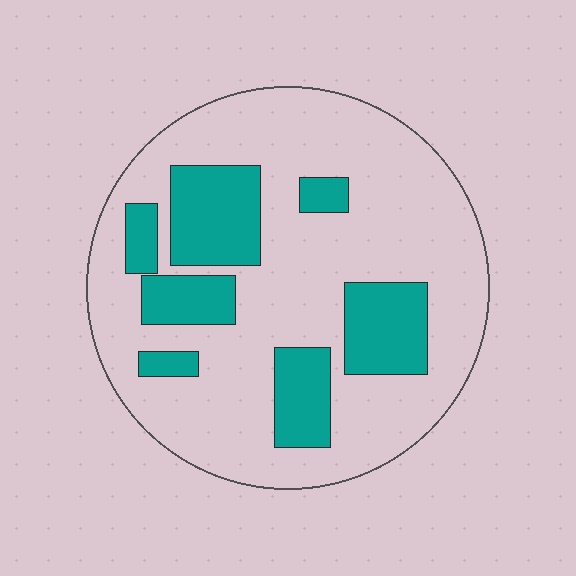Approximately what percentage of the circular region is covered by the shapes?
Approximately 25%.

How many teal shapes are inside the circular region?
7.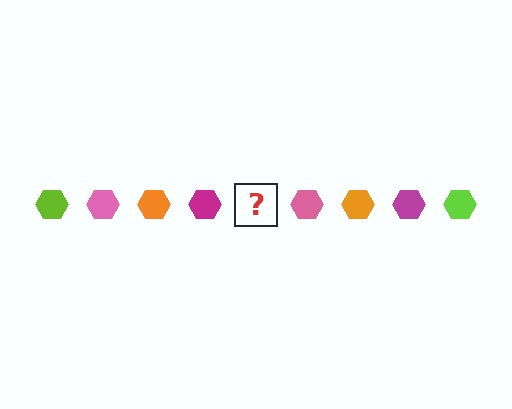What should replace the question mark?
The question mark should be replaced with a lime hexagon.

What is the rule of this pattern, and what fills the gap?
The rule is that the pattern cycles through lime, pink, orange, magenta hexagons. The gap should be filled with a lime hexagon.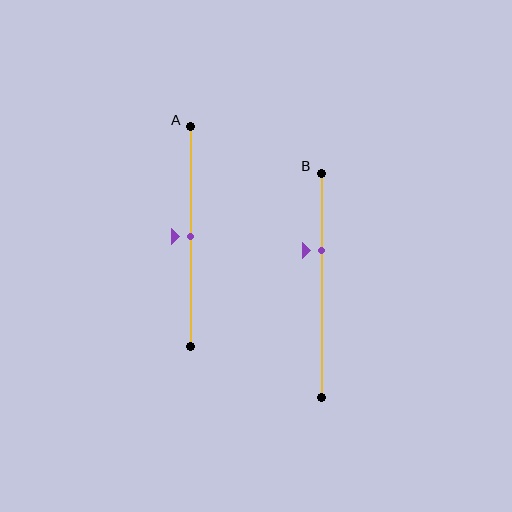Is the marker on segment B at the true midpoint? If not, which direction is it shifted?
No, the marker on segment B is shifted upward by about 15% of the segment length.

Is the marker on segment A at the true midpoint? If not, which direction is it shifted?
Yes, the marker on segment A is at the true midpoint.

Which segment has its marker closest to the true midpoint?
Segment A has its marker closest to the true midpoint.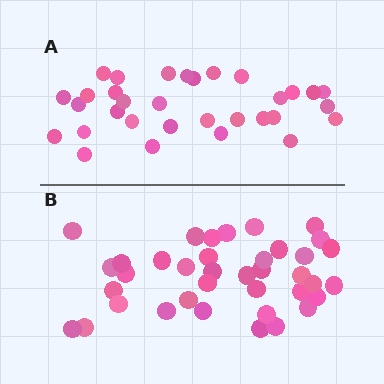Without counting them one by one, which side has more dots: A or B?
Region B (the bottom region) has more dots.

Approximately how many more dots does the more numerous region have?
Region B has about 6 more dots than region A.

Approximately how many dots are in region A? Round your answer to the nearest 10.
About 30 dots. (The exact count is 32, which rounds to 30.)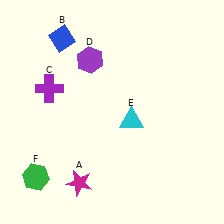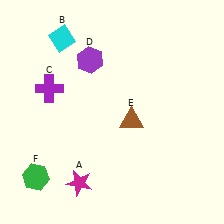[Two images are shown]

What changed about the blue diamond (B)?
In Image 1, B is blue. In Image 2, it changed to cyan.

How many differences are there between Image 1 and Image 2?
There are 2 differences between the two images.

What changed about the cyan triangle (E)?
In Image 1, E is cyan. In Image 2, it changed to brown.